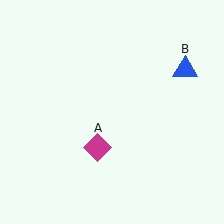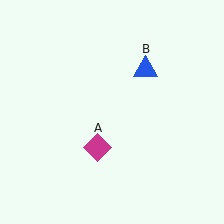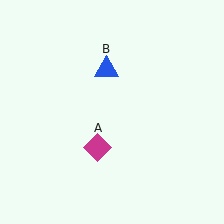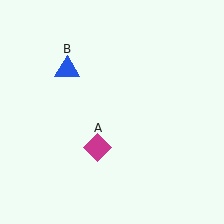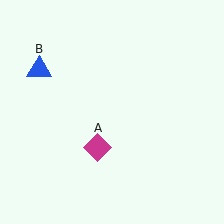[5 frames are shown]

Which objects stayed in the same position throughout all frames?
Magenta diamond (object A) remained stationary.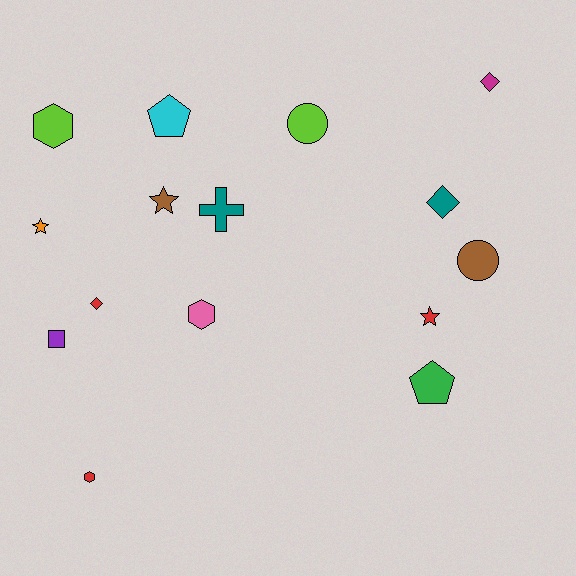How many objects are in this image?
There are 15 objects.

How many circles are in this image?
There are 2 circles.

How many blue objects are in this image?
There are no blue objects.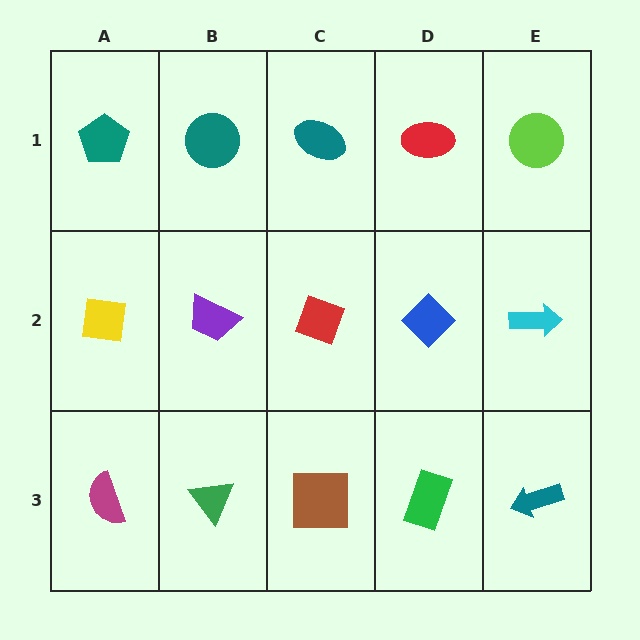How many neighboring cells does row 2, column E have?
3.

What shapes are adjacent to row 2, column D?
A red ellipse (row 1, column D), a green rectangle (row 3, column D), a red diamond (row 2, column C), a cyan arrow (row 2, column E).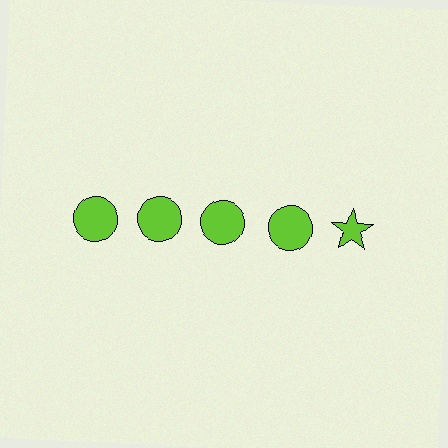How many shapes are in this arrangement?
There are 5 shapes arranged in a grid pattern.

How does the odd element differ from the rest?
It has a different shape: star instead of circle.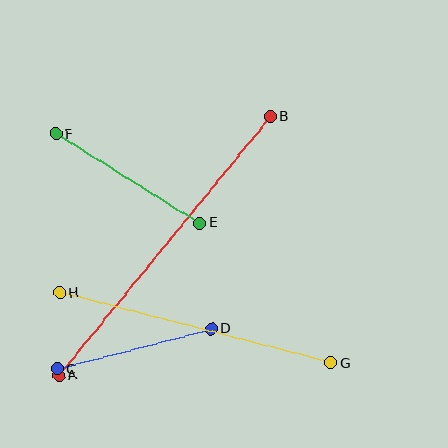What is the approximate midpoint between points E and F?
The midpoint is at approximately (128, 179) pixels.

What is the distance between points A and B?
The distance is approximately 334 pixels.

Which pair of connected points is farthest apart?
Points A and B are farthest apart.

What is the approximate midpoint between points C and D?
The midpoint is at approximately (134, 349) pixels.